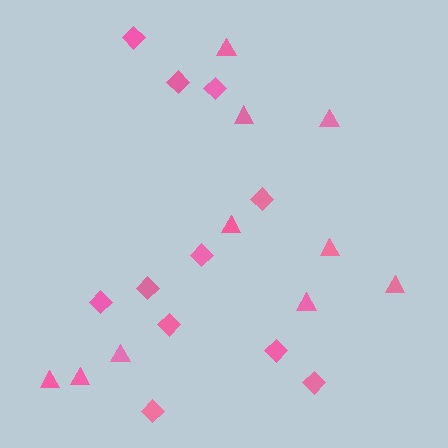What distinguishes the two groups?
There are 2 groups: one group of diamonds (11) and one group of triangles (10).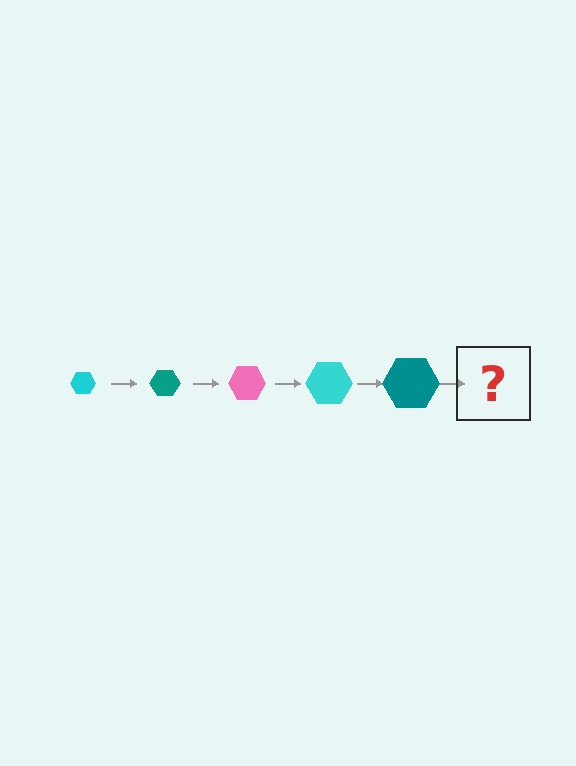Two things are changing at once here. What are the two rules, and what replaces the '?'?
The two rules are that the hexagon grows larger each step and the color cycles through cyan, teal, and pink. The '?' should be a pink hexagon, larger than the previous one.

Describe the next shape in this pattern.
It should be a pink hexagon, larger than the previous one.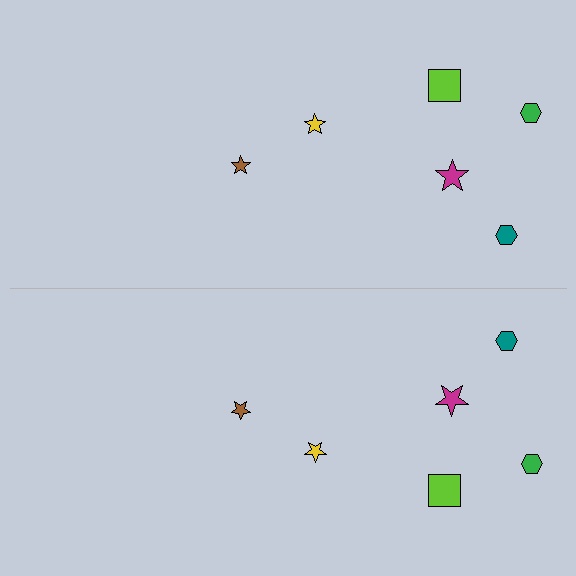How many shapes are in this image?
There are 12 shapes in this image.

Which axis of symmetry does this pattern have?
The pattern has a horizontal axis of symmetry running through the center of the image.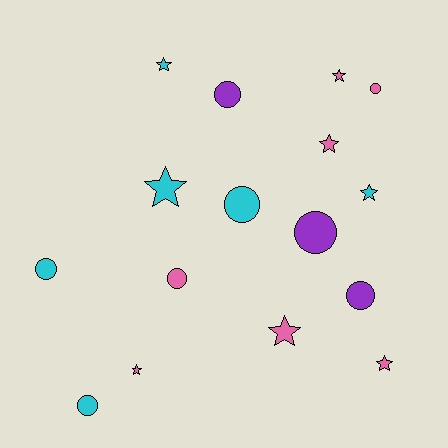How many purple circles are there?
There are 3 purple circles.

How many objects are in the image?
There are 16 objects.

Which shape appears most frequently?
Star, with 8 objects.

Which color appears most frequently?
Pink, with 7 objects.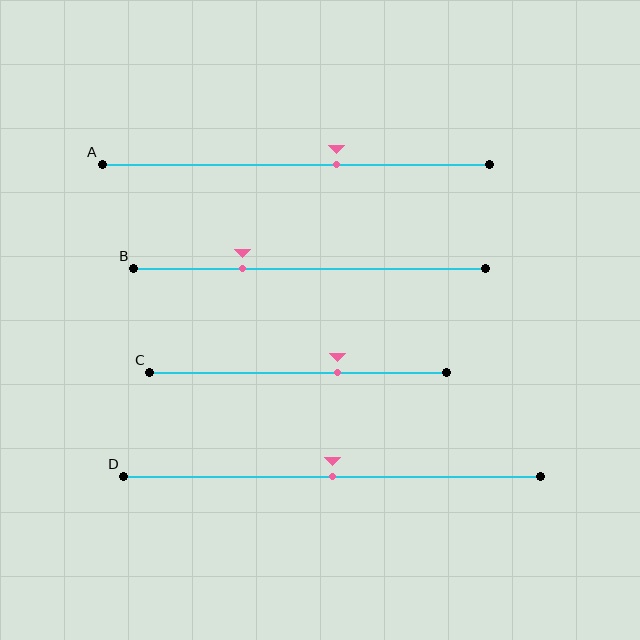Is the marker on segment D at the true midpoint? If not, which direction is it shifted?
Yes, the marker on segment D is at the true midpoint.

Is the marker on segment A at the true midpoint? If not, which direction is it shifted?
No, the marker on segment A is shifted to the right by about 11% of the segment length.